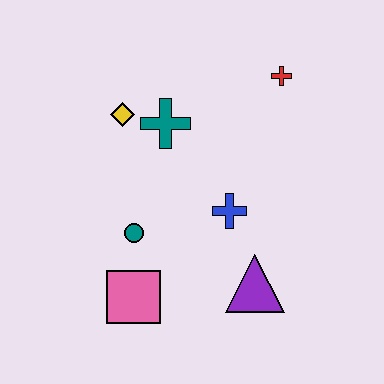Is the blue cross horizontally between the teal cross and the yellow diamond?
No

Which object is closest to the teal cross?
The yellow diamond is closest to the teal cross.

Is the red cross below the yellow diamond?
No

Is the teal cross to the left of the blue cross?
Yes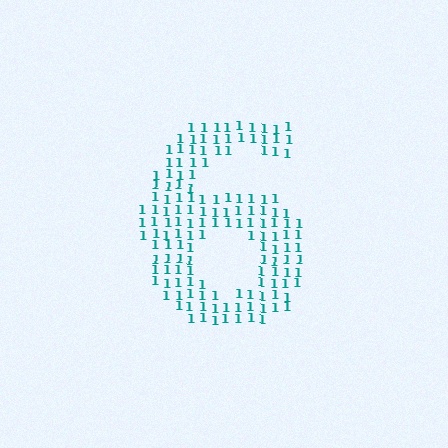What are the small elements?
The small elements are digit 1's.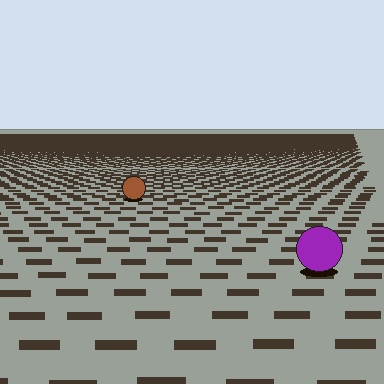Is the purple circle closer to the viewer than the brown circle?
Yes. The purple circle is closer — you can tell from the texture gradient: the ground texture is coarser near it.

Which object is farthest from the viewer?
The brown circle is farthest from the viewer. It appears smaller and the ground texture around it is denser.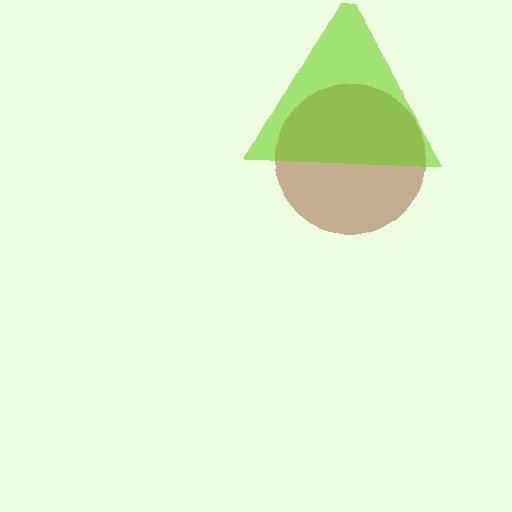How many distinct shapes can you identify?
There are 2 distinct shapes: a brown circle, a lime triangle.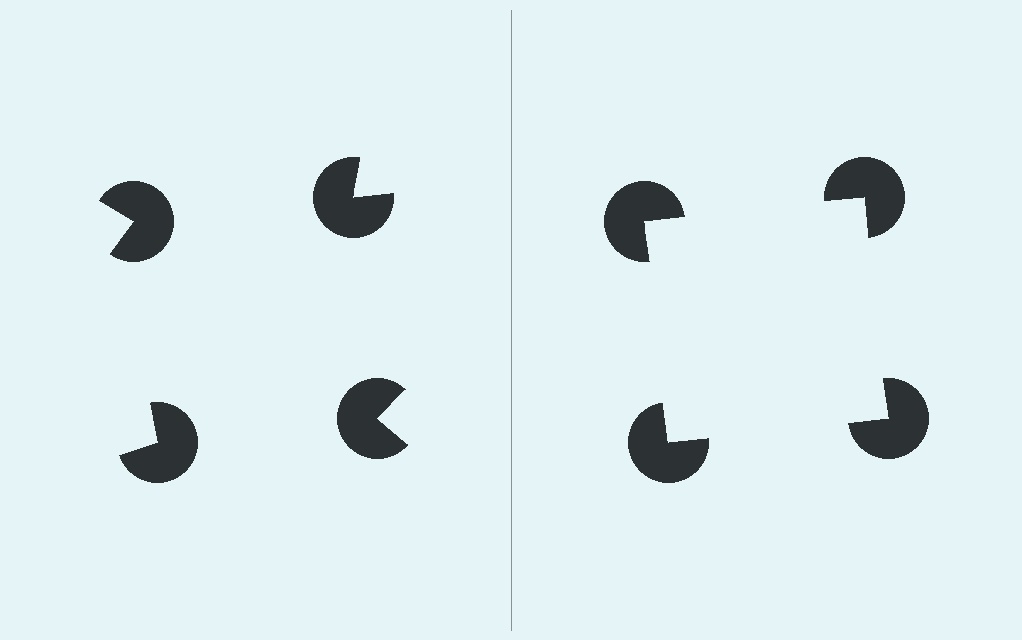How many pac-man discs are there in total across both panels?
8 — 4 on each side.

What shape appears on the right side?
An illusory square.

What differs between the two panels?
The pac-man discs are positioned identically on both sides; only the wedge orientations differ. On the right they align to a square; on the left they are misaligned.